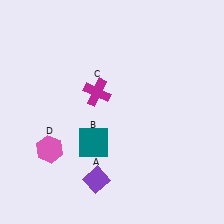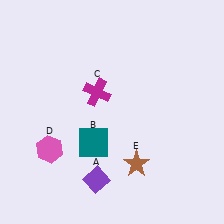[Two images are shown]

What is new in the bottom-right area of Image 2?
A brown star (E) was added in the bottom-right area of Image 2.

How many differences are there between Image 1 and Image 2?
There is 1 difference between the two images.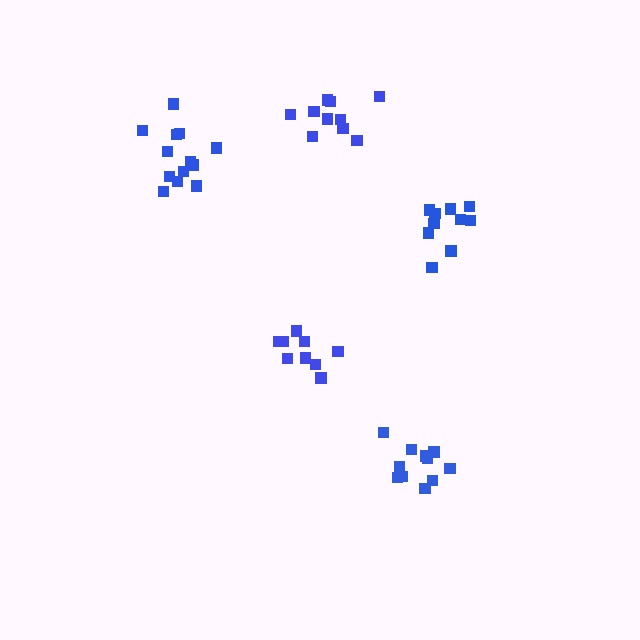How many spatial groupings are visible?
There are 5 spatial groupings.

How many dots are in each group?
Group 1: 13 dots, Group 2: 9 dots, Group 3: 12 dots, Group 4: 10 dots, Group 5: 10 dots (54 total).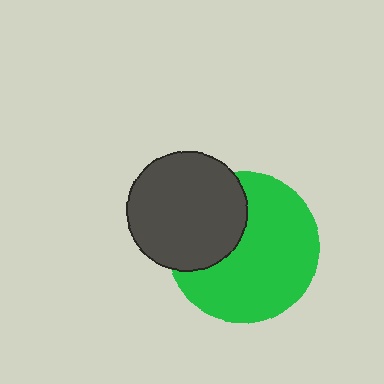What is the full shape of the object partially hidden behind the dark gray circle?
The partially hidden object is a green circle.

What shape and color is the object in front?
The object in front is a dark gray circle.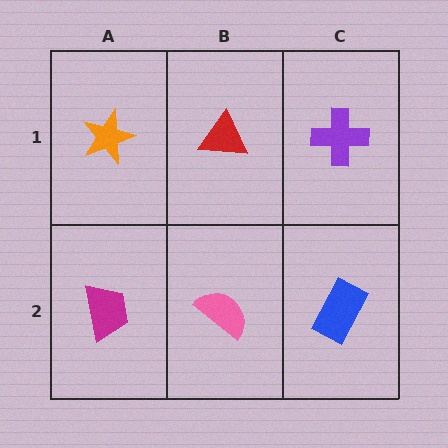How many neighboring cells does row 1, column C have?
2.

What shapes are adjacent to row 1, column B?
A pink semicircle (row 2, column B), an orange star (row 1, column A), a purple cross (row 1, column C).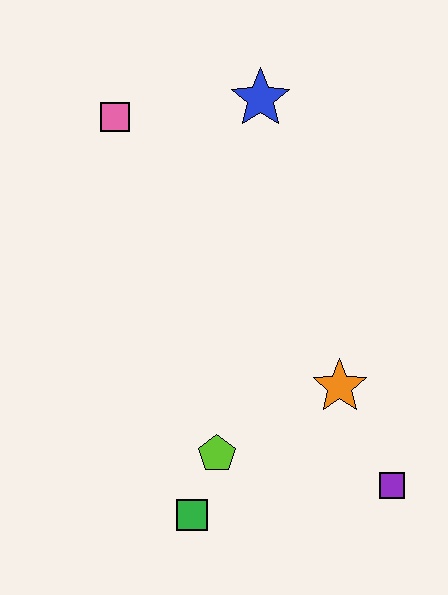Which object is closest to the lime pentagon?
The green square is closest to the lime pentagon.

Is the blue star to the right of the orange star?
No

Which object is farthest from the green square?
The blue star is farthest from the green square.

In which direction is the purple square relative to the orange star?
The purple square is below the orange star.